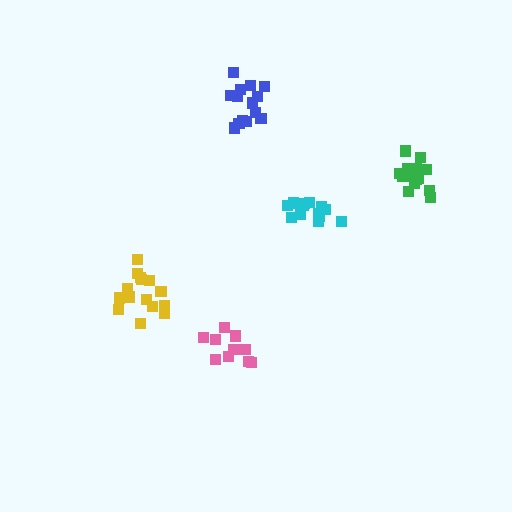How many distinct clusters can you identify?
There are 5 distinct clusters.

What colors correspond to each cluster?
The clusters are colored: green, pink, cyan, blue, yellow.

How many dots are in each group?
Group 1: 17 dots, Group 2: 11 dots, Group 3: 15 dots, Group 4: 14 dots, Group 5: 15 dots (72 total).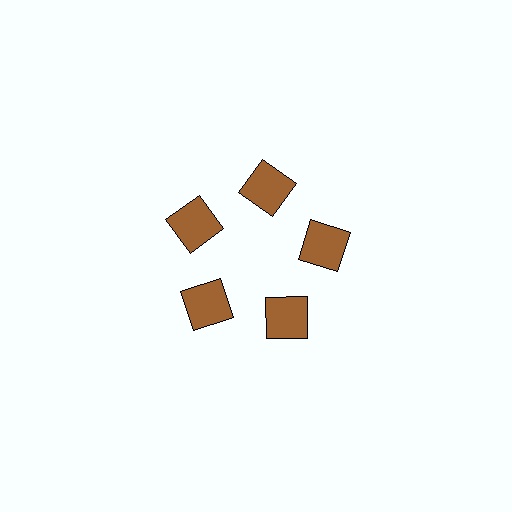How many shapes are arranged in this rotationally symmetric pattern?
There are 5 shapes, arranged in 5 groups of 1.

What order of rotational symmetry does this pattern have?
This pattern has 5-fold rotational symmetry.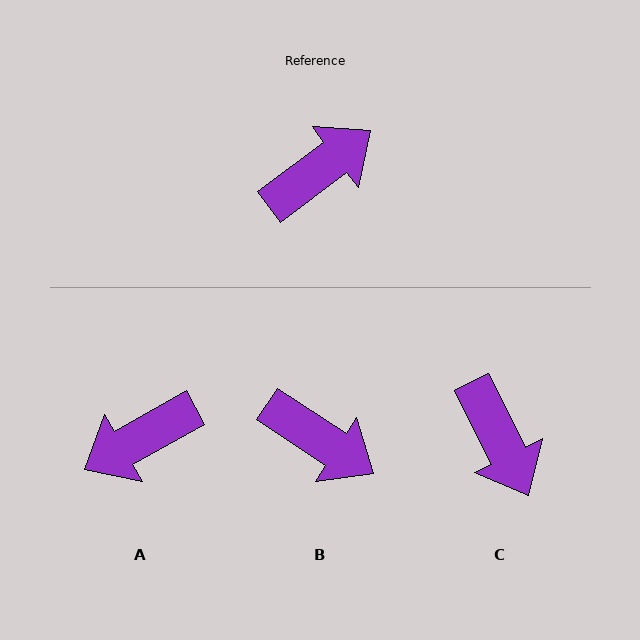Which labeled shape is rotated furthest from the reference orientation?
A, about 172 degrees away.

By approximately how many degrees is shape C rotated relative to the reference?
Approximately 101 degrees clockwise.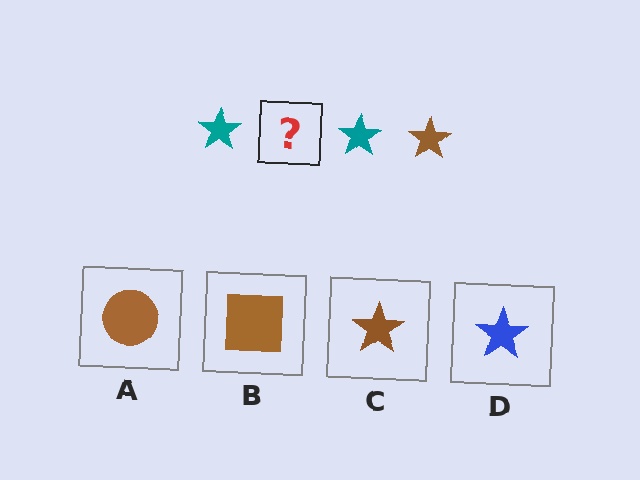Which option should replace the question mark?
Option C.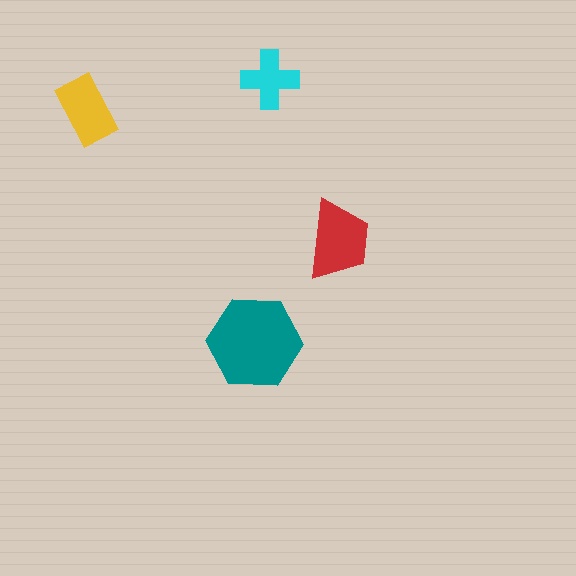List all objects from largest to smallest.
The teal hexagon, the red trapezoid, the yellow rectangle, the cyan cross.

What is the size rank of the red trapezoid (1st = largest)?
2nd.